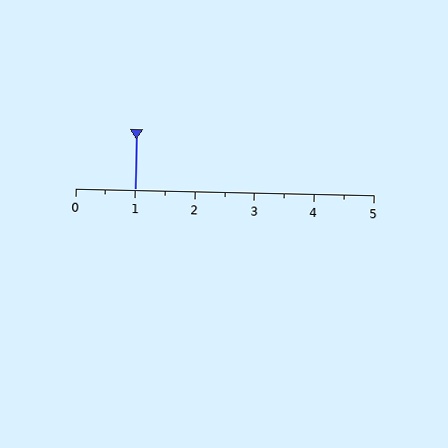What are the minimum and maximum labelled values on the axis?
The axis runs from 0 to 5.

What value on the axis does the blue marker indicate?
The marker indicates approximately 1.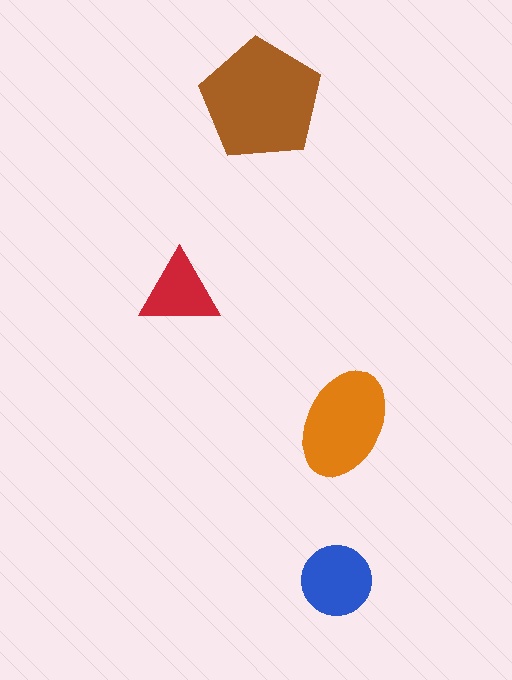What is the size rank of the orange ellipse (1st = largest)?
2nd.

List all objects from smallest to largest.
The red triangle, the blue circle, the orange ellipse, the brown pentagon.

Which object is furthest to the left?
The red triangle is leftmost.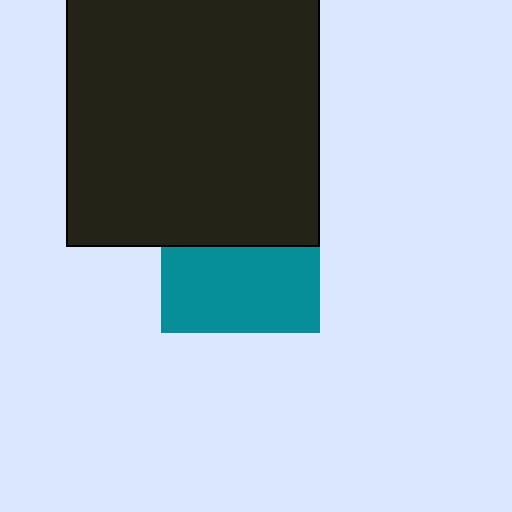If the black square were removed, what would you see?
You would see the complete teal square.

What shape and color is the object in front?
The object in front is a black square.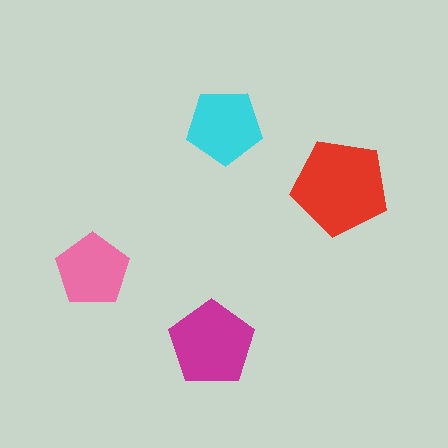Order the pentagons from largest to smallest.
the red one, the magenta one, the cyan one, the pink one.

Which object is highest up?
The cyan pentagon is topmost.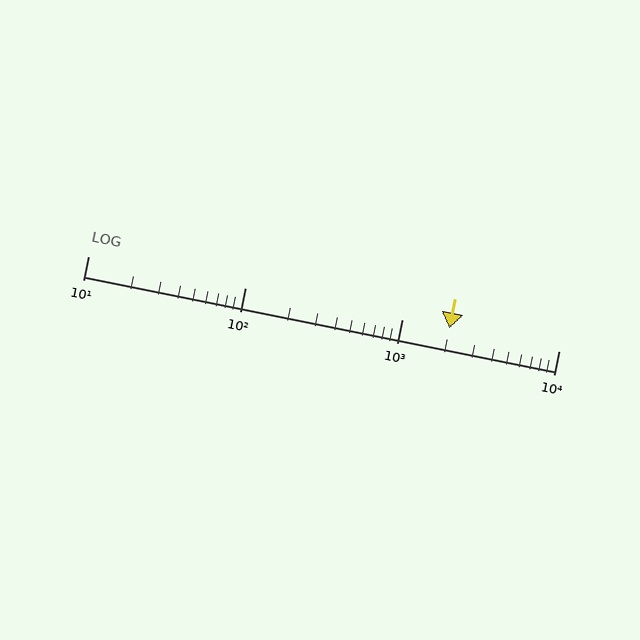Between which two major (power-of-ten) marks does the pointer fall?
The pointer is between 1000 and 10000.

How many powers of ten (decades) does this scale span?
The scale spans 3 decades, from 10 to 10000.